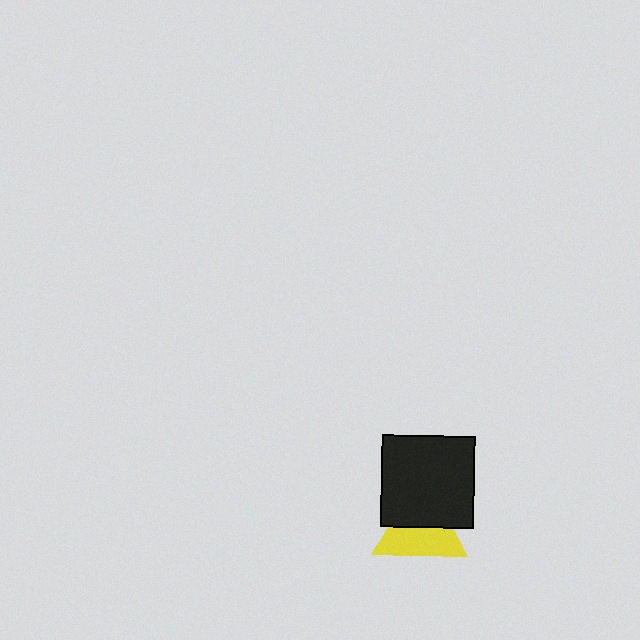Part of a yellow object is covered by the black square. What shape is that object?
It is a triangle.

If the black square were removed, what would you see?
You would see the complete yellow triangle.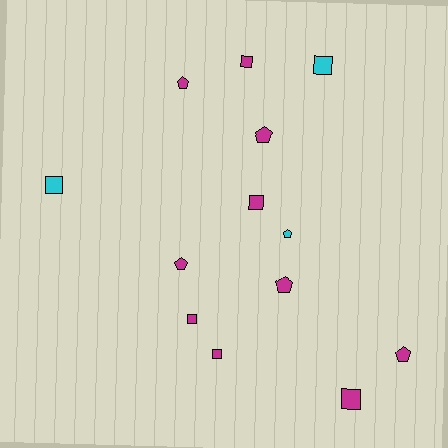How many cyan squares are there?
There are 2 cyan squares.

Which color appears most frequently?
Magenta, with 10 objects.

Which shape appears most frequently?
Square, with 7 objects.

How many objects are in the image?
There are 13 objects.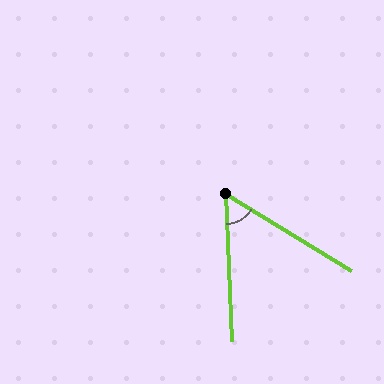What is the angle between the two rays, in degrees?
Approximately 57 degrees.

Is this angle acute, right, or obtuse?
It is acute.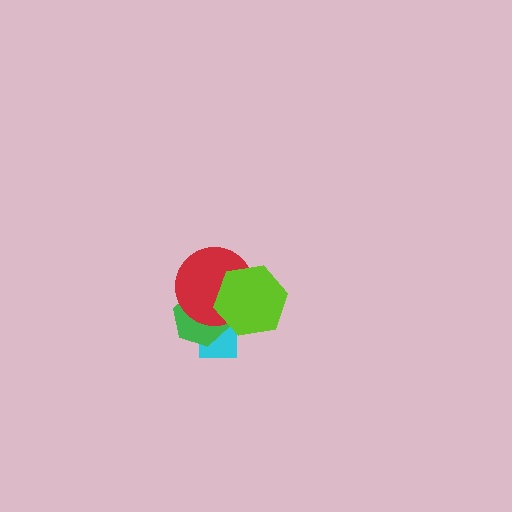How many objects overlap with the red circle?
3 objects overlap with the red circle.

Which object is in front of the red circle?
The lime hexagon is in front of the red circle.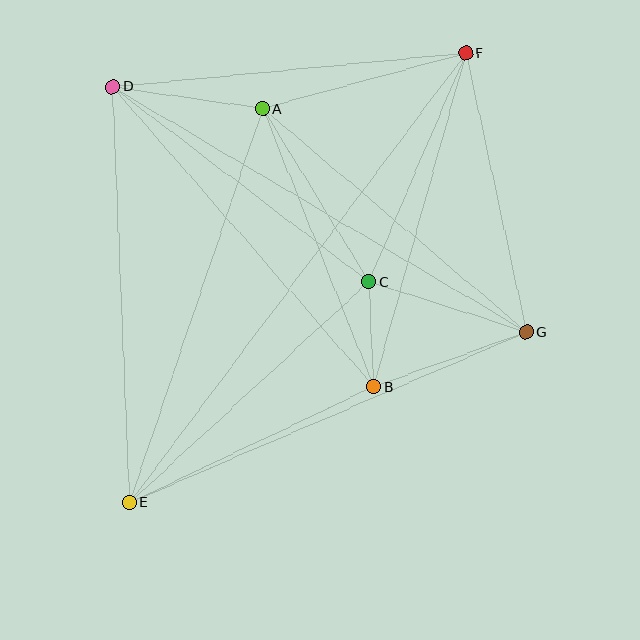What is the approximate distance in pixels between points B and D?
The distance between B and D is approximately 398 pixels.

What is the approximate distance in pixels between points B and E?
The distance between B and E is approximately 270 pixels.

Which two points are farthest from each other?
Points E and F are farthest from each other.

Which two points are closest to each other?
Points B and C are closest to each other.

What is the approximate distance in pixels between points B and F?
The distance between B and F is approximately 346 pixels.